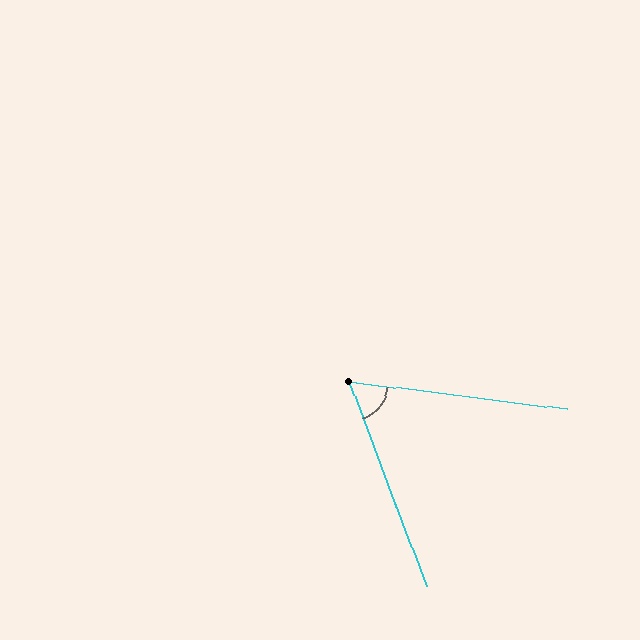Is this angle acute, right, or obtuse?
It is acute.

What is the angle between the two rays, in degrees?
Approximately 62 degrees.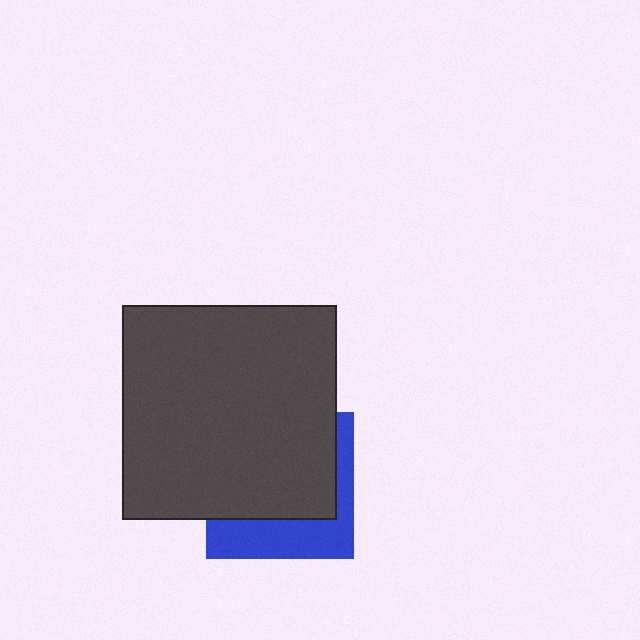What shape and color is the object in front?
The object in front is a dark gray square.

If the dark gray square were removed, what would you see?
You would see the complete blue square.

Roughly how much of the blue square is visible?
A small part of it is visible (roughly 35%).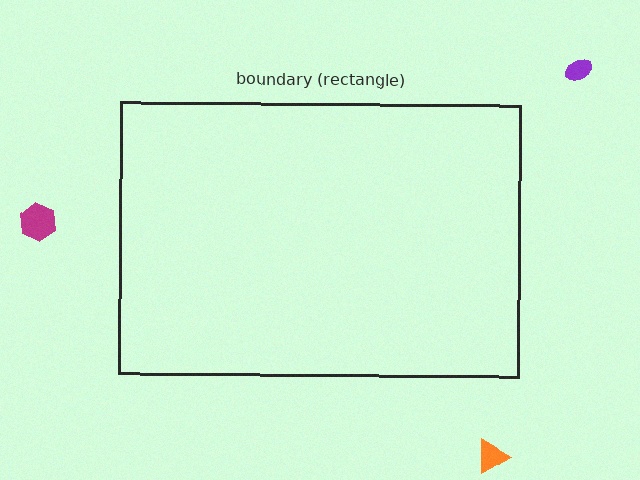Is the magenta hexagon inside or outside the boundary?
Outside.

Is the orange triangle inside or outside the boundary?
Outside.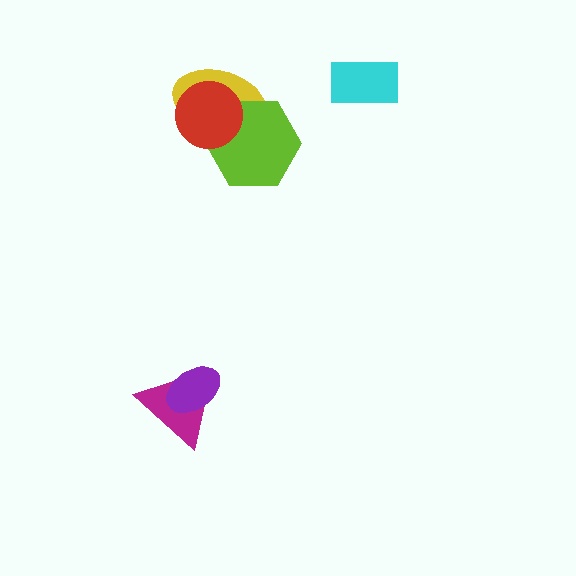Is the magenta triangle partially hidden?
Yes, it is partially covered by another shape.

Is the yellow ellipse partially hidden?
Yes, it is partially covered by another shape.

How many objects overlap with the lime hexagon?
2 objects overlap with the lime hexagon.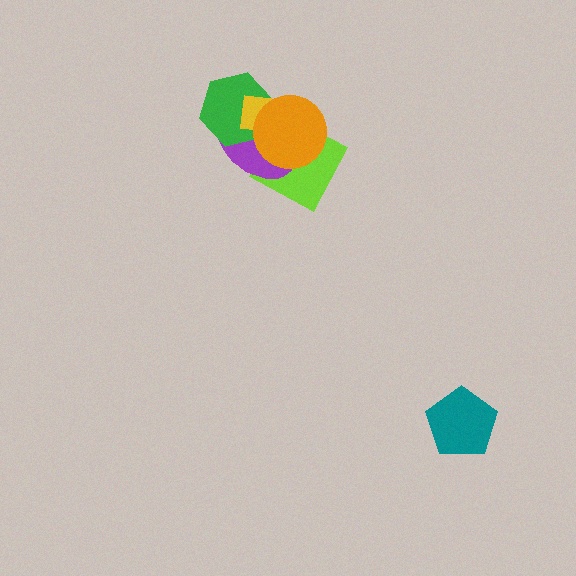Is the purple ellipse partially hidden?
Yes, it is partially covered by another shape.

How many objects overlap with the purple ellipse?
4 objects overlap with the purple ellipse.